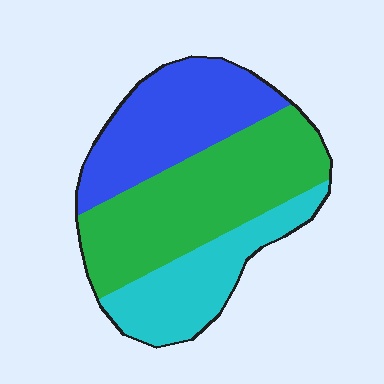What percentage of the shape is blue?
Blue covers around 30% of the shape.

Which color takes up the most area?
Green, at roughly 45%.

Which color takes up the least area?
Cyan, at roughly 25%.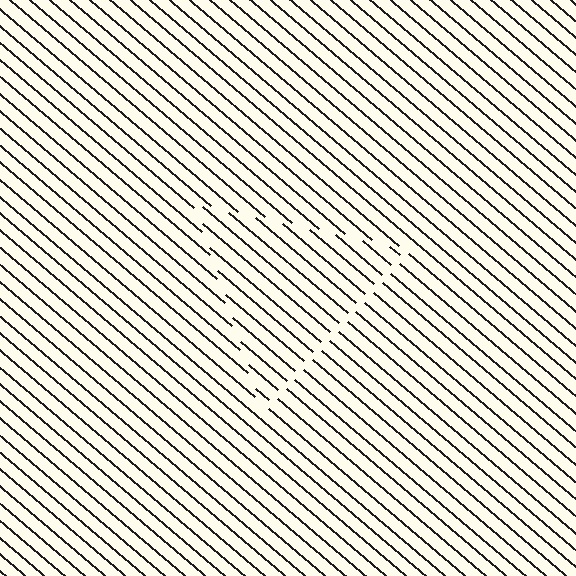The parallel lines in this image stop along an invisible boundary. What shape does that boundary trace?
An illusory triangle. The interior of the shape contains the same grating, shifted by half a period — the contour is defined by the phase discontinuity where line-ends from the inner and outer gratings abut.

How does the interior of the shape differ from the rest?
The interior of the shape contains the same grating, shifted by half a period — the contour is defined by the phase discontinuity where line-ends from the inner and outer gratings abut.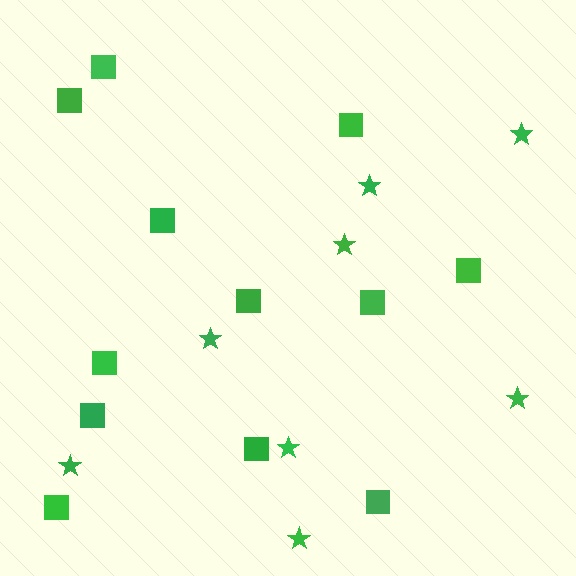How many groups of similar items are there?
There are 2 groups: one group of squares (12) and one group of stars (8).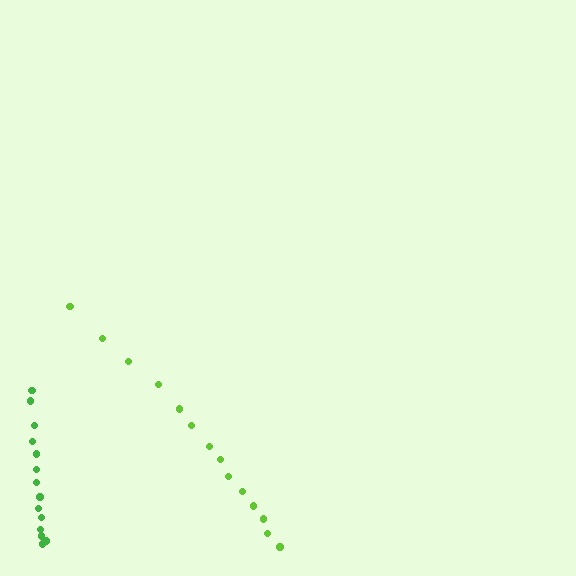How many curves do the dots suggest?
There are 2 distinct paths.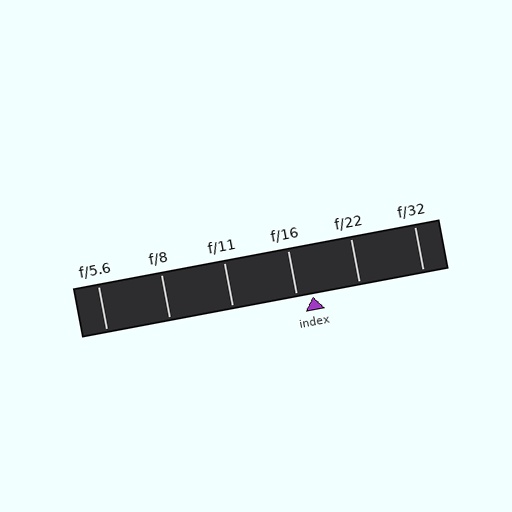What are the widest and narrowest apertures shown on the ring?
The widest aperture shown is f/5.6 and the narrowest is f/32.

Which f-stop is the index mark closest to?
The index mark is closest to f/16.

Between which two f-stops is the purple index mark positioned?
The index mark is between f/16 and f/22.